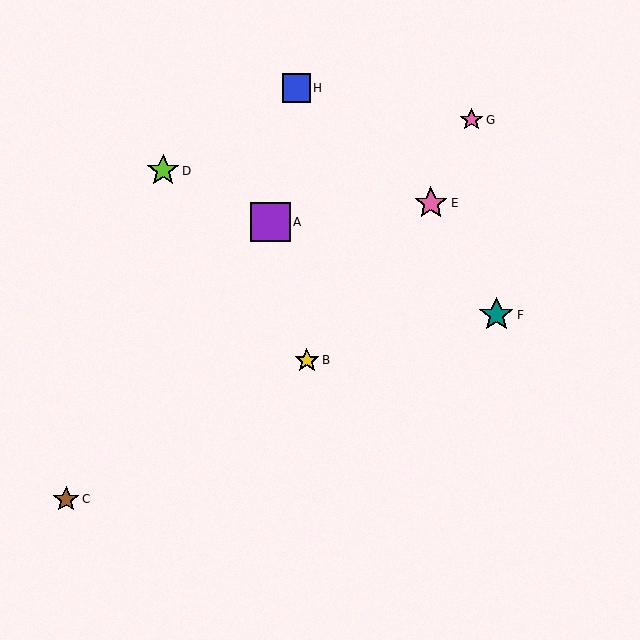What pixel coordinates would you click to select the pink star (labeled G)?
Click at (472, 120) to select the pink star G.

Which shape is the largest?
The purple square (labeled A) is the largest.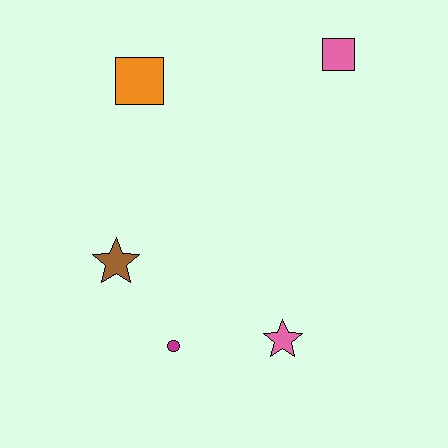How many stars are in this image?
There are 2 stars.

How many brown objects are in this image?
There is 1 brown object.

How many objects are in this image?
There are 5 objects.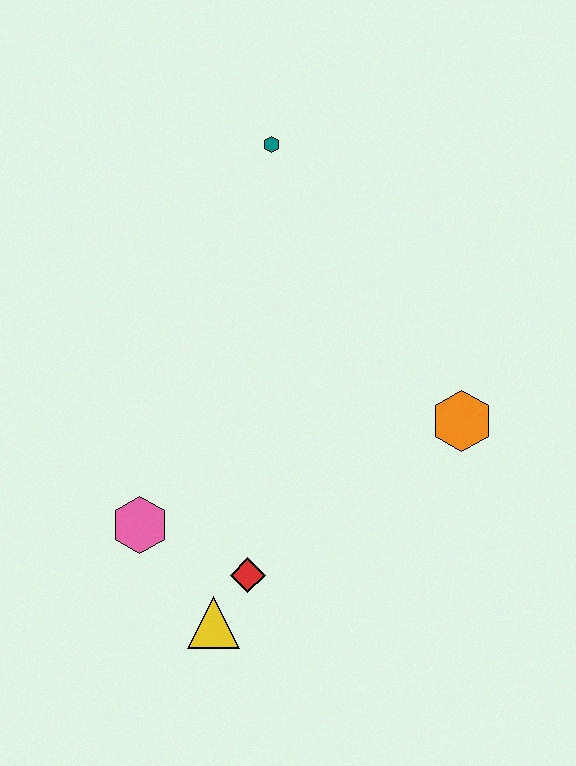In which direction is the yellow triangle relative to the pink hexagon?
The yellow triangle is below the pink hexagon.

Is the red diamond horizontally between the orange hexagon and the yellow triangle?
Yes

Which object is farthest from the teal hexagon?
The yellow triangle is farthest from the teal hexagon.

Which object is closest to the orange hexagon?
The red diamond is closest to the orange hexagon.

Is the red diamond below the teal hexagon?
Yes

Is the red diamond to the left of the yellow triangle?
No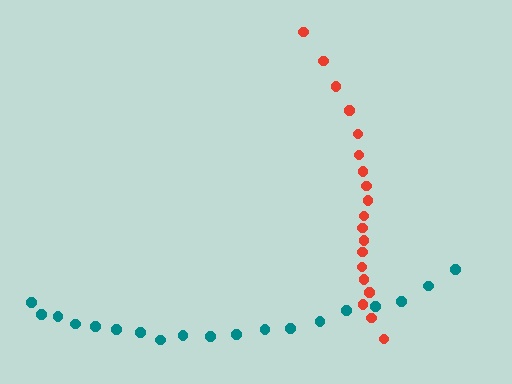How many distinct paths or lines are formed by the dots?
There are 2 distinct paths.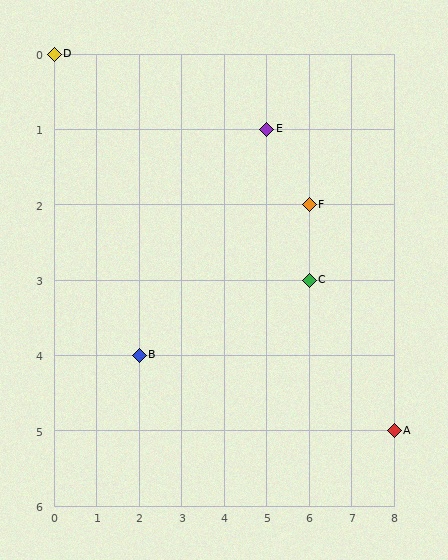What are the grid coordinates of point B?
Point B is at grid coordinates (2, 4).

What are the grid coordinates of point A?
Point A is at grid coordinates (8, 5).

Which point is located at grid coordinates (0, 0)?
Point D is at (0, 0).